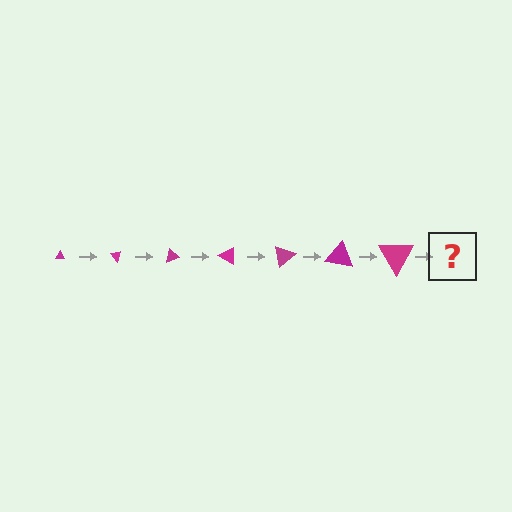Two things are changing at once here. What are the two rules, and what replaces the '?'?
The two rules are that the triangle grows larger each step and it rotates 50 degrees each step. The '?' should be a triangle, larger than the previous one and rotated 350 degrees from the start.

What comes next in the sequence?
The next element should be a triangle, larger than the previous one and rotated 350 degrees from the start.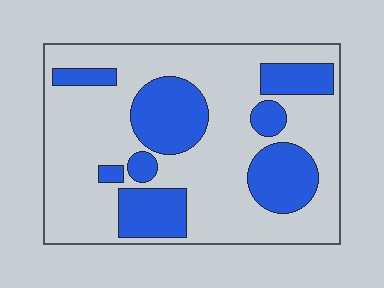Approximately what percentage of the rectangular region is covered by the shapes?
Approximately 30%.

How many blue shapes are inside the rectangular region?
8.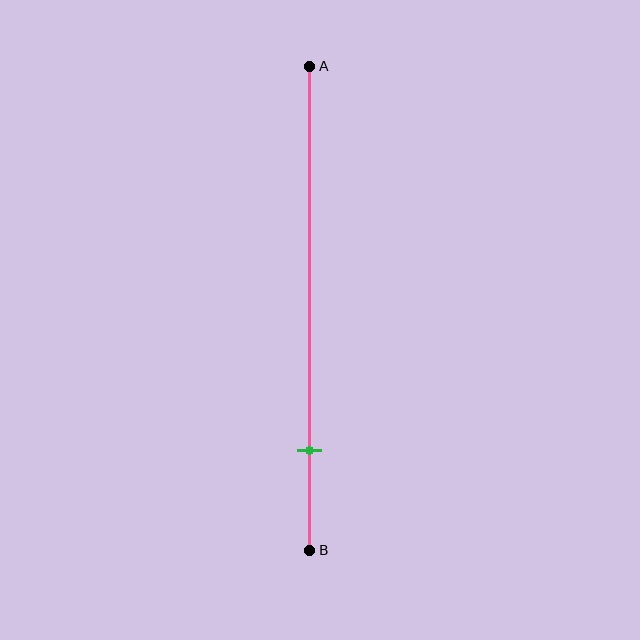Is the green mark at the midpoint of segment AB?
No, the mark is at about 80% from A, not at the 50% midpoint.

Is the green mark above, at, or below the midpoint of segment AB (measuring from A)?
The green mark is below the midpoint of segment AB.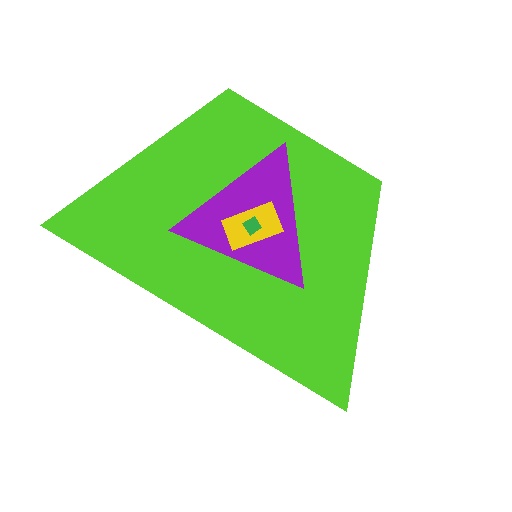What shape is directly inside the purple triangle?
The yellow rectangle.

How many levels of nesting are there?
4.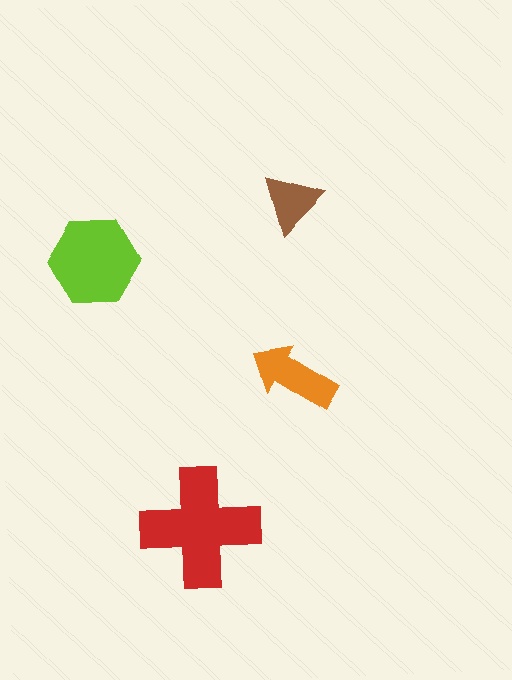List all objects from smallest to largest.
The brown triangle, the orange arrow, the lime hexagon, the red cross.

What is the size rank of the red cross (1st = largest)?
1st.